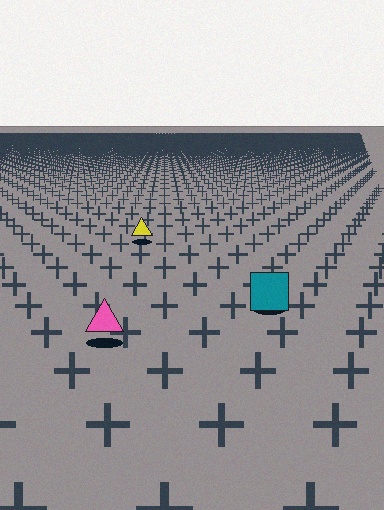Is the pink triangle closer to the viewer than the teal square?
Yes. The pink triangle is closer — you can tell from the texture gradient: the ground texture is coarser near it.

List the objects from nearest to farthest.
From nearest to farthest: the pink triangle, the teal square, the yellow triangle.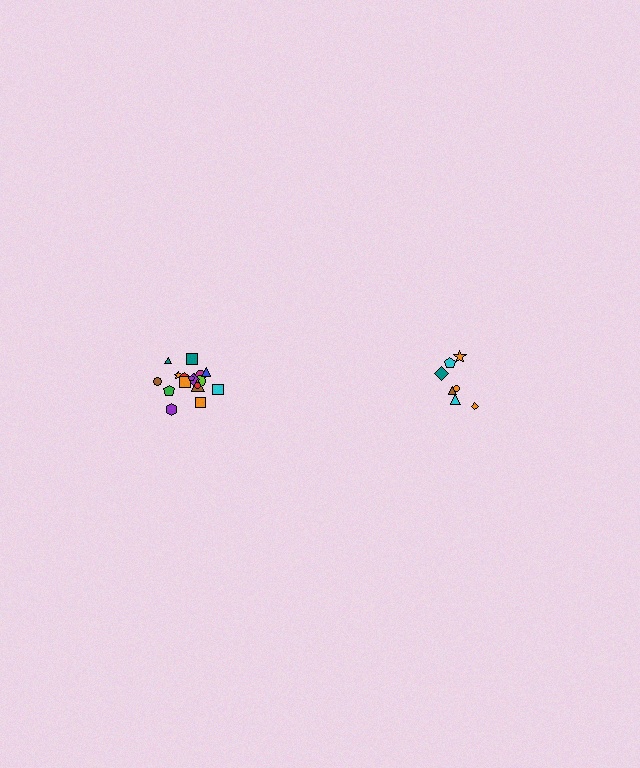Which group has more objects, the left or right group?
The left group.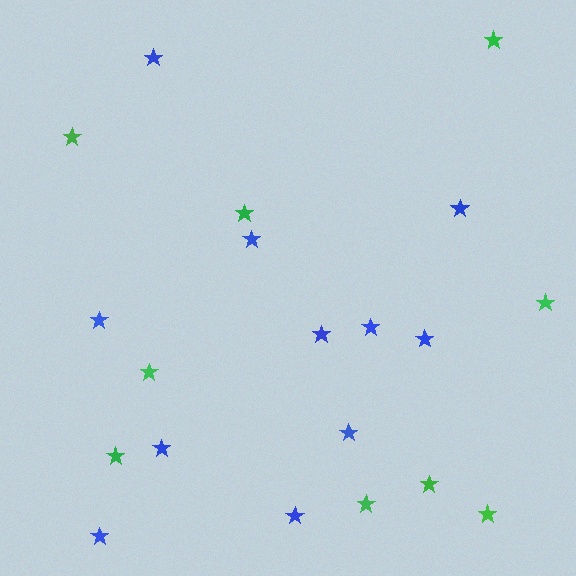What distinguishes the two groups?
There are 2 groups: one group of green stars (9) and one group of blue stars (11).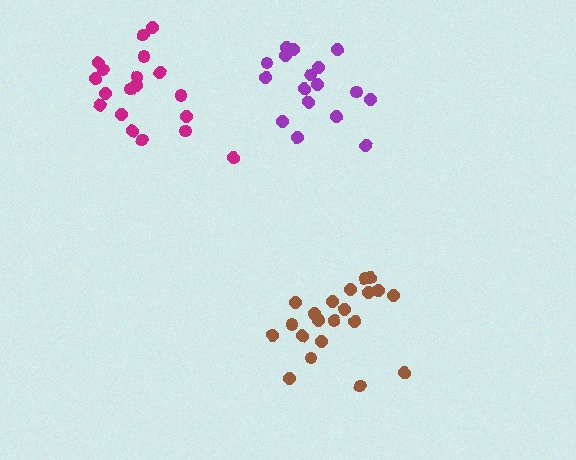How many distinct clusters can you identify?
There are 3 distinct clusters.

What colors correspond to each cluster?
The clusters are colored: brown, magenta, purple.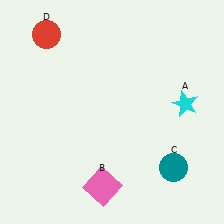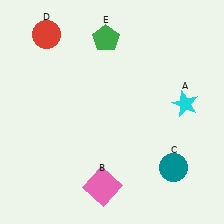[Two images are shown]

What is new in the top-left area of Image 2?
A green pentagon (E) was added in the top-left area of Image 2.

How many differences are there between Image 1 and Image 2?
There is 1 difference between the two images.